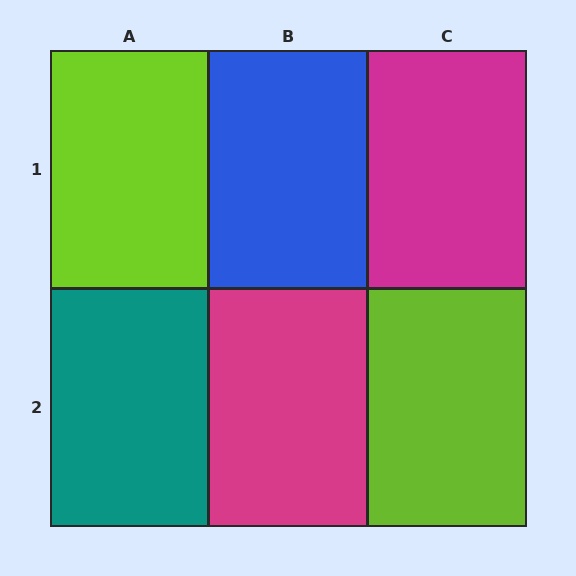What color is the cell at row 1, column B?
Blue.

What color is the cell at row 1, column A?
Lime.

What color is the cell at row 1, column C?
Magenta.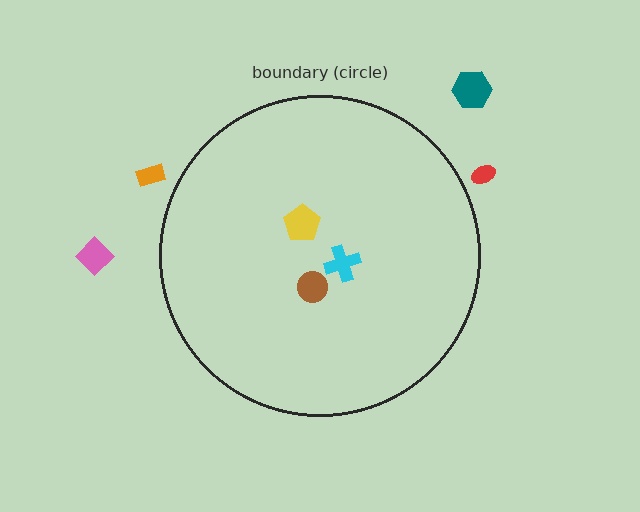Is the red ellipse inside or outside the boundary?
Outside.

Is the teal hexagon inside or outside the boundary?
Outside.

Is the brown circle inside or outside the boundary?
Inside.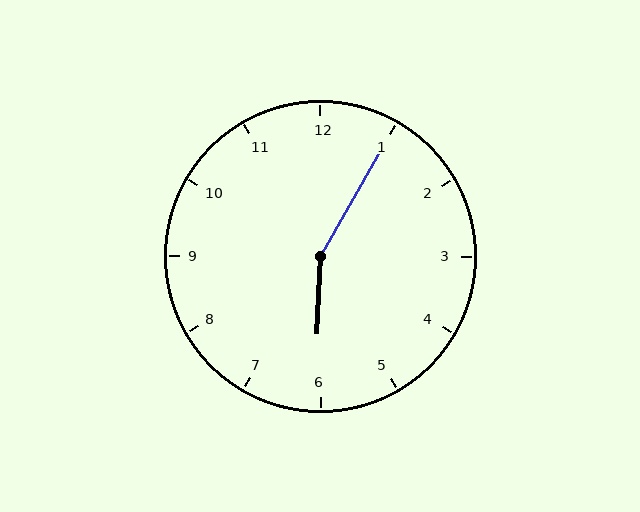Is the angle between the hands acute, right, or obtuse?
It is obtuse.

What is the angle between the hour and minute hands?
Approximately 152 degrees.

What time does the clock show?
6:05.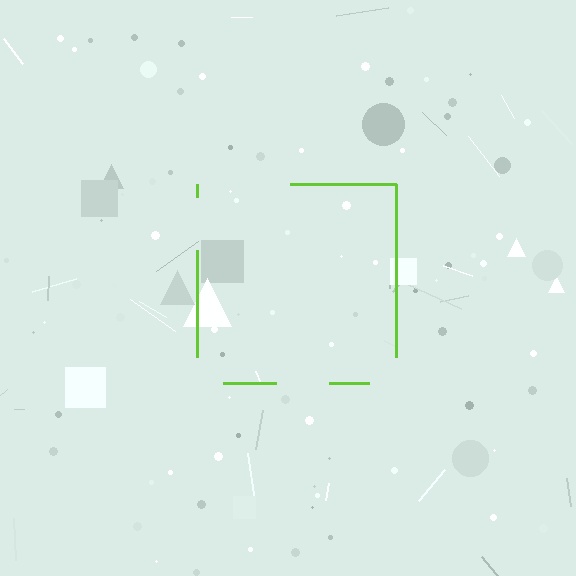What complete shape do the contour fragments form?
The contour fragments form a square.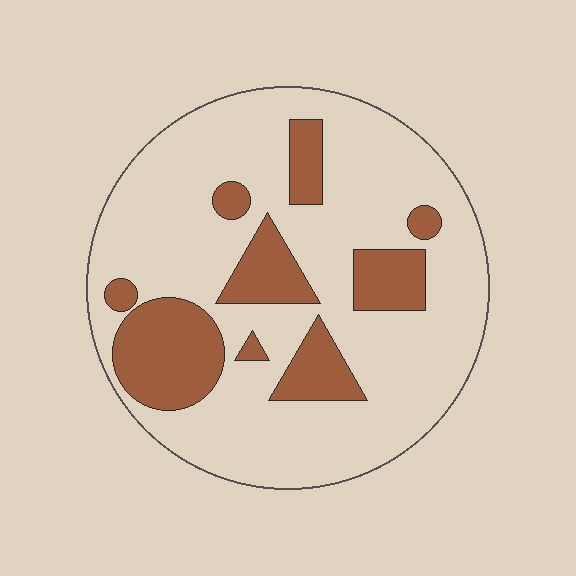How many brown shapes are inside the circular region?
9.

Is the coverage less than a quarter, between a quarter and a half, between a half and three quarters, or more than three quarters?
Less than a quarter.